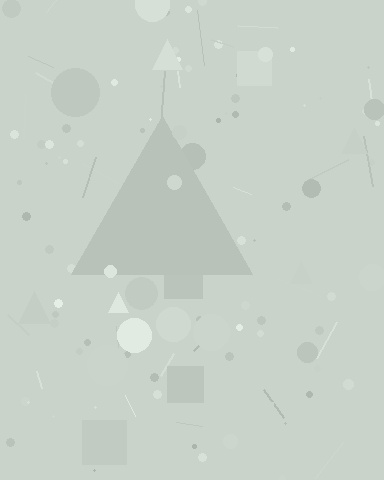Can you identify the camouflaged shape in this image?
The camouflaged shape is a triangle.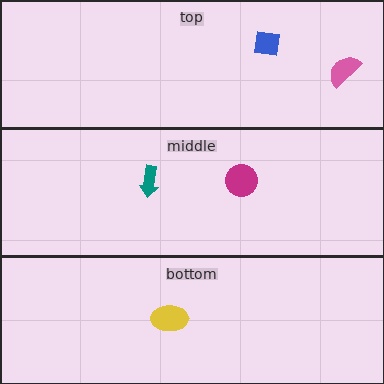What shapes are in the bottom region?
The yellow ellipse.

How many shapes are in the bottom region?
1.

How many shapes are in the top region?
2.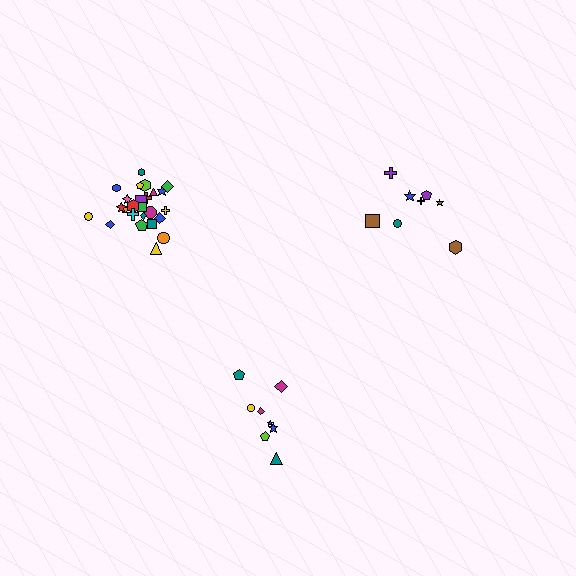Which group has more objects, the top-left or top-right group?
The top-left group.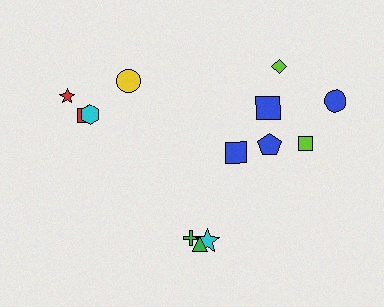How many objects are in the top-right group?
There are 6 objects.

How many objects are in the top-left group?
There are 4 objects.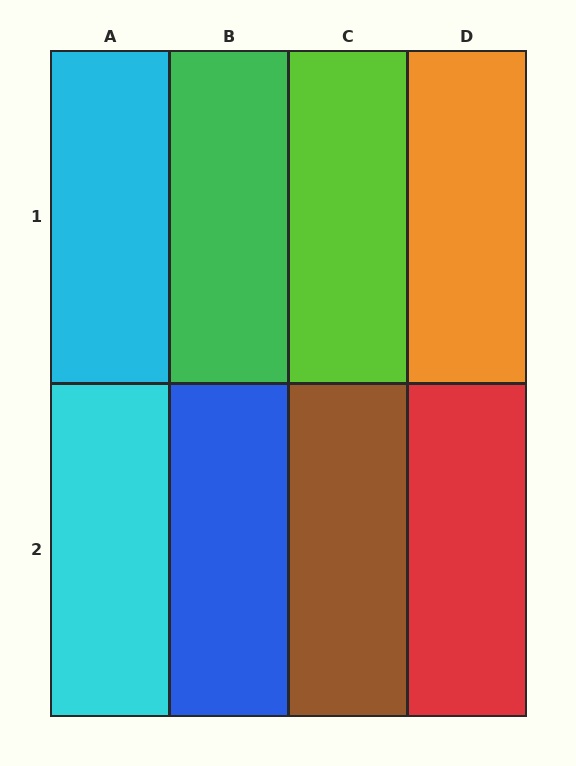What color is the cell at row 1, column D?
Orange.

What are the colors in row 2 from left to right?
Cyan, blue, brown, red.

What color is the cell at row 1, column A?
Cyan.